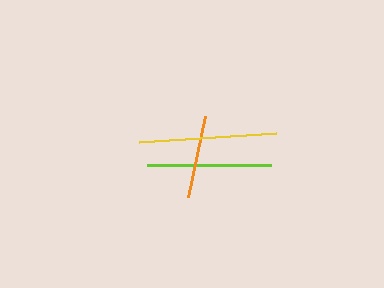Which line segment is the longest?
The yellow line is the longest at approximately 137 pixels.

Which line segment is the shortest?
The orange line is the shortest at approximately 83 pixels.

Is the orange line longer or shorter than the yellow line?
The yellow line is longer than the orange line.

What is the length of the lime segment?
The lime segment is approximately 124 pixels long.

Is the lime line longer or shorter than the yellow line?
The yellow line is longer than the lime line.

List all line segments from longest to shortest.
From longest to shortest: yellow, lime, orange.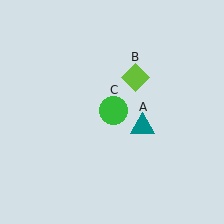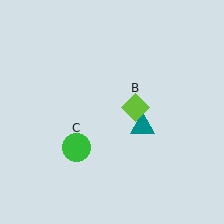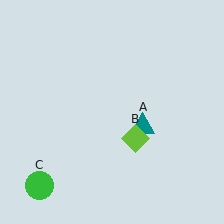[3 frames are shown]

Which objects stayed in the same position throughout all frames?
Teal triangle (object A) remained stationary.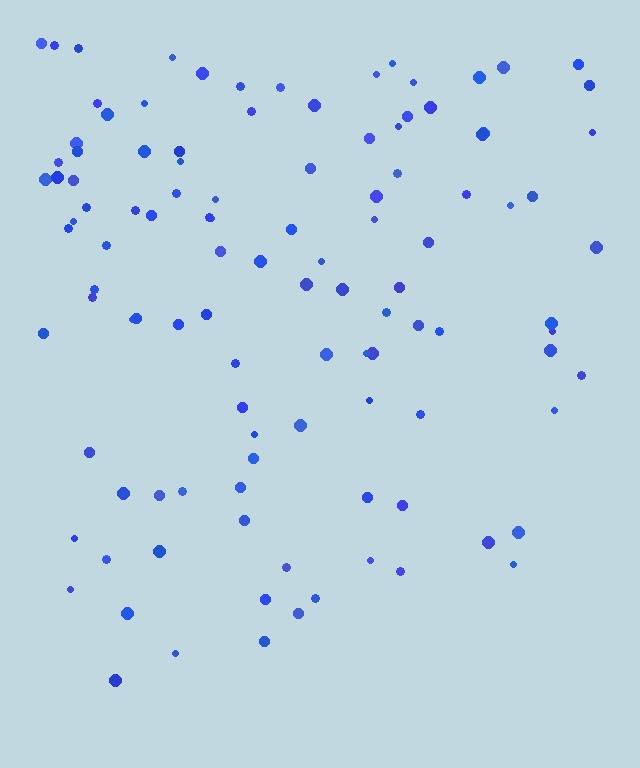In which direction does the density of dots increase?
From bottom to top, with the top side densest.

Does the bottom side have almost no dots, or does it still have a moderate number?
Still a moderate number, just noticeably fewer than the top.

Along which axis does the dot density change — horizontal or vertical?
Vertical.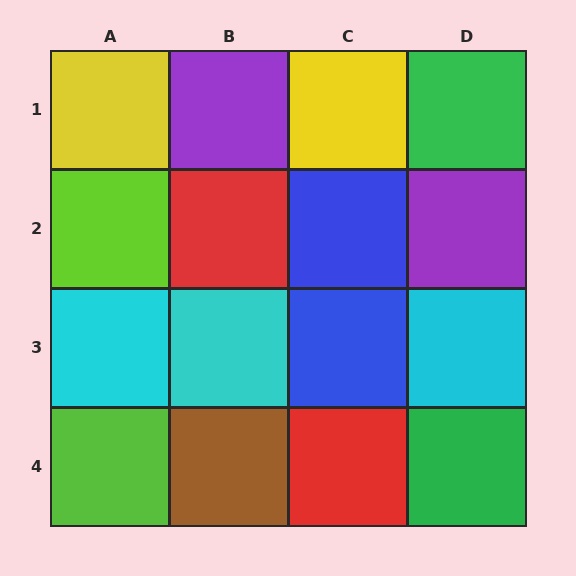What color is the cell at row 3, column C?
Blue.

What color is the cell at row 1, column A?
Yellow.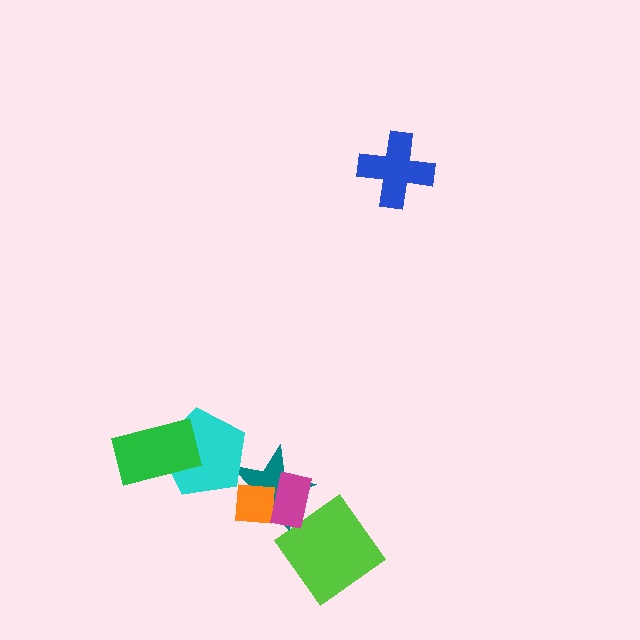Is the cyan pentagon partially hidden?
Yes, it is partially covered by another shape.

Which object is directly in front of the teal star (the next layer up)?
The cyan pentagon is directly in front of the teal star.